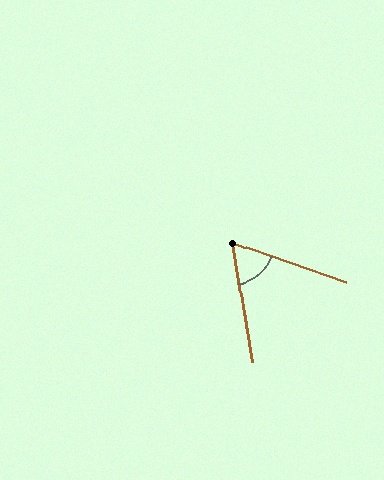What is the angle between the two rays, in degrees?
Approximately 62 degrees.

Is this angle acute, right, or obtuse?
It is acute.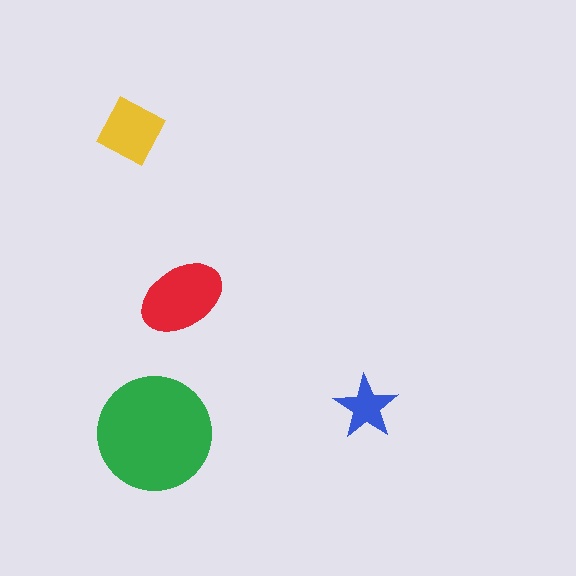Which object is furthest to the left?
The yellow diamond is leftmost.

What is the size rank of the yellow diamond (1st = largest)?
3rd.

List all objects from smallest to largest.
The blue star, the yellow diamond, the red ellipse, the green circle.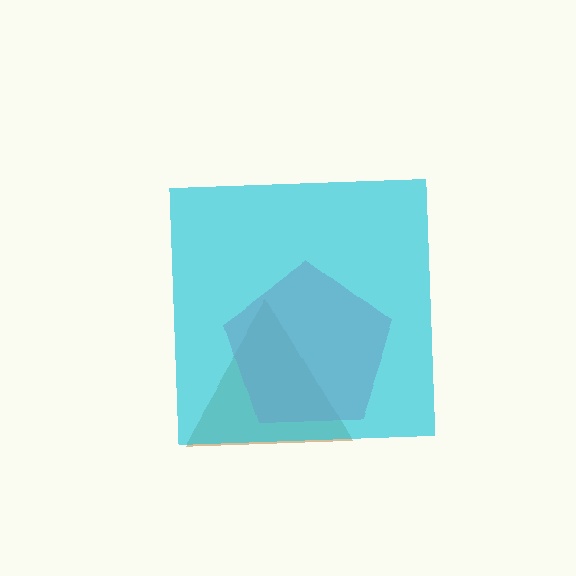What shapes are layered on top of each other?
The layered shapes are: a brown triangle, a pink pentagon, a cyan square.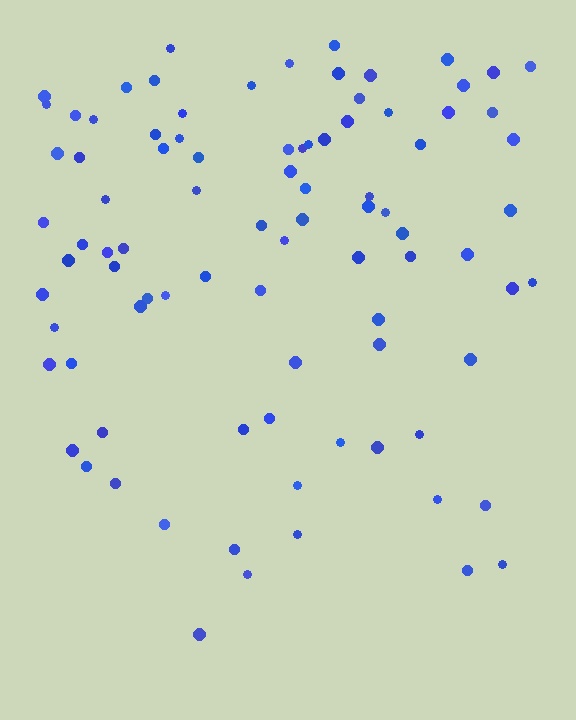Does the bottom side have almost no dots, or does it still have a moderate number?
Still a moderate number, just noticeably fewer than the top.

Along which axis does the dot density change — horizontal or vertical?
Vertical.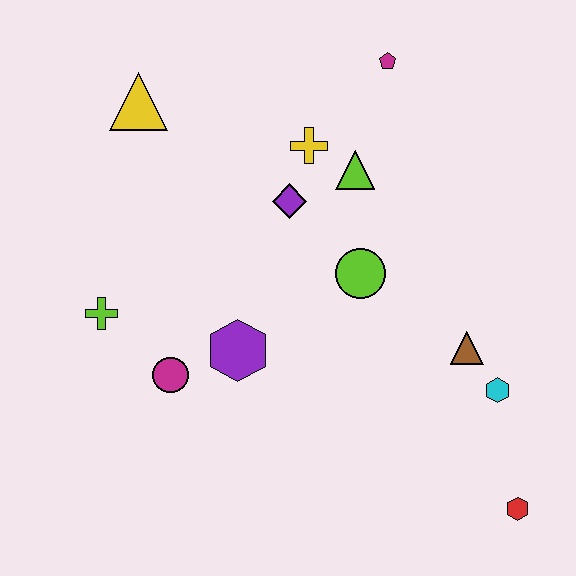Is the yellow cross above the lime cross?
Yes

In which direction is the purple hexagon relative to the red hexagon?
The purple hexagon is to the left of the red hexagon.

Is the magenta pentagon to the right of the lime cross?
Yes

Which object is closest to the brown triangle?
The cyan hexagon is closest to the brown triangle.